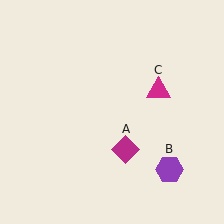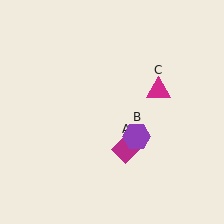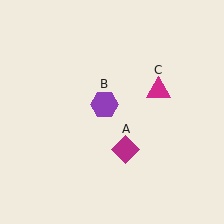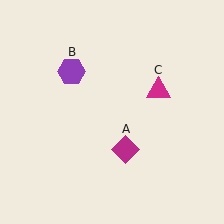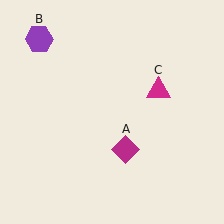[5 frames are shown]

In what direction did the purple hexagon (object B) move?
The purple hexagon (object B) moved up and to the left.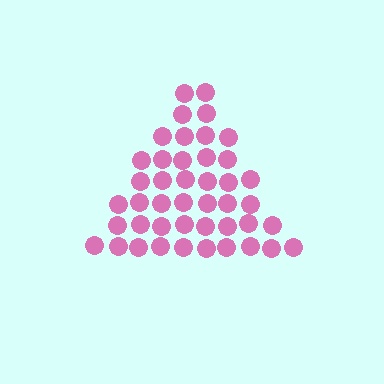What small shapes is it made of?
It is made of small circles.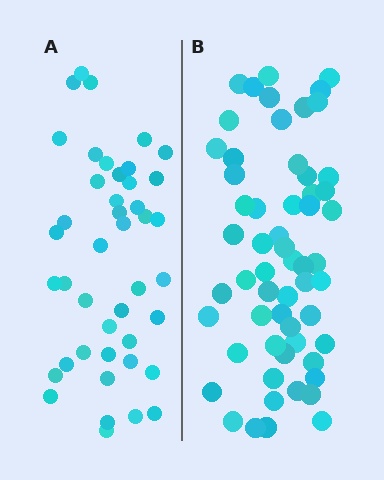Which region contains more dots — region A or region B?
Region B (the right region) has more dots.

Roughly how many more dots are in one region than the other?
Region B has approximately 15 more dots than region A.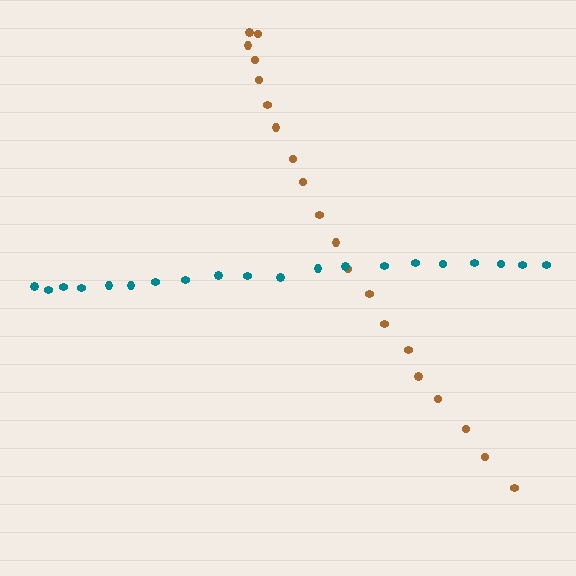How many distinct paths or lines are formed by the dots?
There are 2 distinct paths.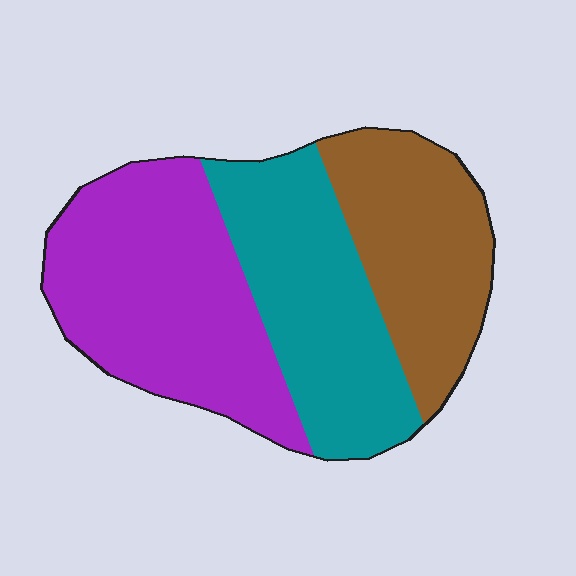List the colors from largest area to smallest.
From largest to smallest: purple, teal, brown.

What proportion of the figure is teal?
Teal takes up about one third (1/3) of the figure.